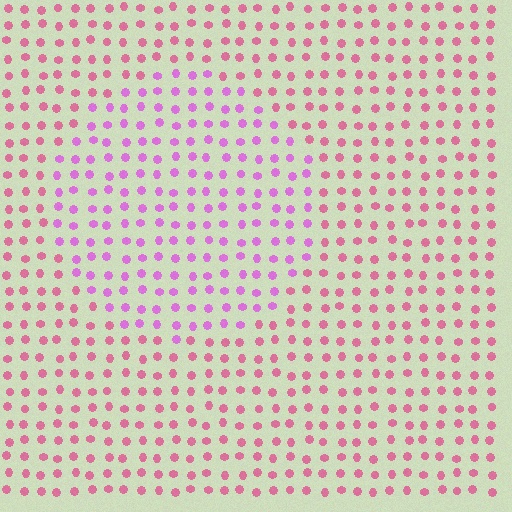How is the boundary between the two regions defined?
The boundary is defined purely by a slight shift in hue (about 37 degrees). Spacing, size, and orientation are identical on both sides.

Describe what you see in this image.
The image is filled with small pink elements in a uniform arrangement. A circle-shaped region is visible where the elements are tinted to a slightly different hue, forming a subtle color boundary.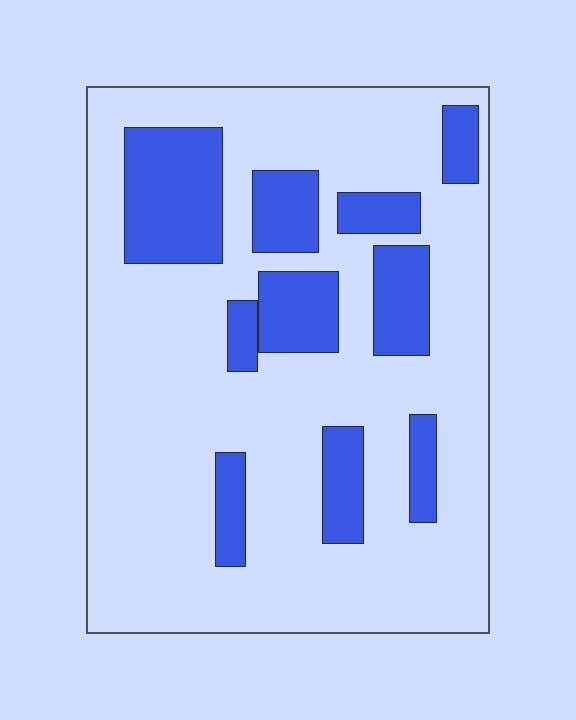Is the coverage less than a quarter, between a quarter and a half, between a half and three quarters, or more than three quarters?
Less than a quarter.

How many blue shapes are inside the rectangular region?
10.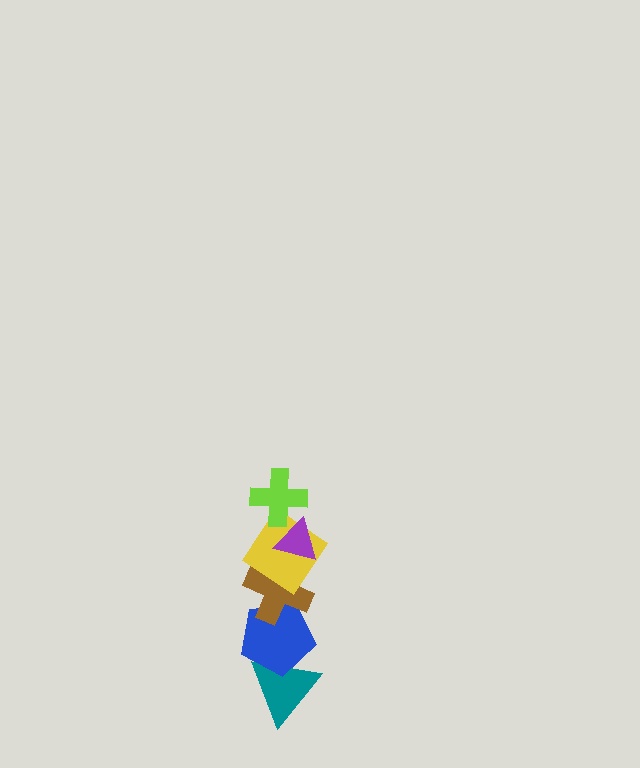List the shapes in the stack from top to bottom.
From top to bottom: the lime cross, the purple triangle, the yellow diamond, the brown cross, the blue pentagon, the teal triangle.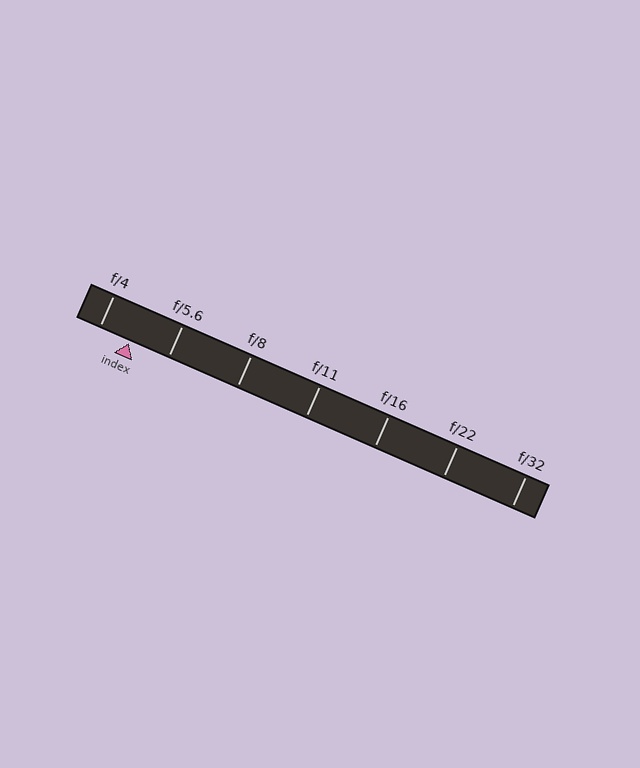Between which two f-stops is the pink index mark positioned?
The index mark is between f/4 and f/5.6.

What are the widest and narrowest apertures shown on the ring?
The widest aperture shown is f/4 and the narrowest is f/32.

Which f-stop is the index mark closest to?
The index mark is closest to f/4.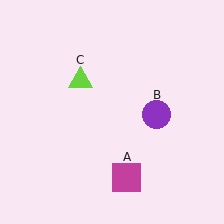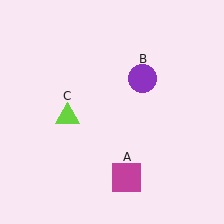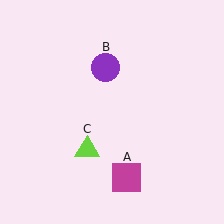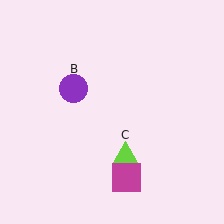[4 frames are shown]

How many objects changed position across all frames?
2 objects changed position: purple circle (object B), lime triangle (object C).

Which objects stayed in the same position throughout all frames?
Magenta square (object A) remained stationary.